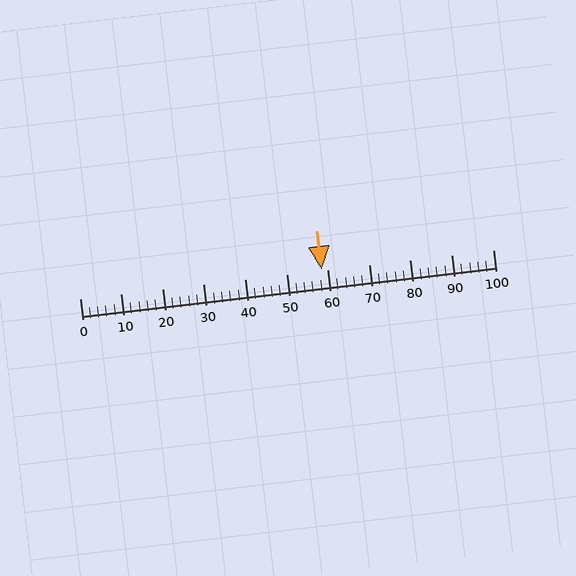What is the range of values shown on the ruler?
The ruler shows values from 0 to 100.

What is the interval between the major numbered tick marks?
The major tick marks are spaced 10 units apart.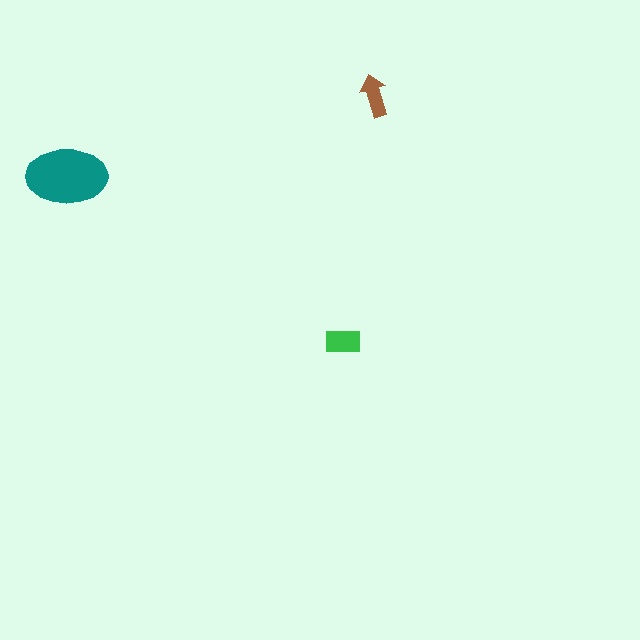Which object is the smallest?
The brown arrow.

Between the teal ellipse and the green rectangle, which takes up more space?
The teal ellipse.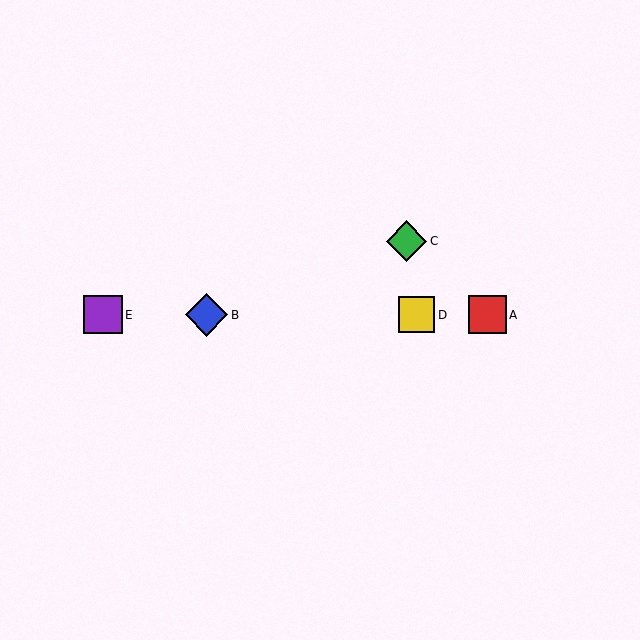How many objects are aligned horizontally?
4 objects (A, B, D, E) are aligned horizontally.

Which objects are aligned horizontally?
Objects A, B, D, E are aligned horizontally.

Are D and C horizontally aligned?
No, D is at y≈315 and C is at y≈241.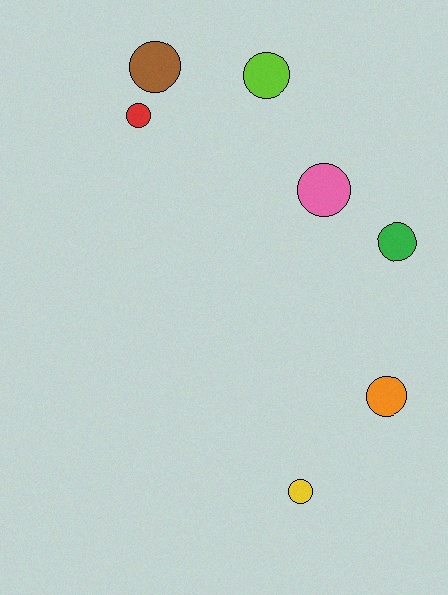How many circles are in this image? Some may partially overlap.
There are 7 circles.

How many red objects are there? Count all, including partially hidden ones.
There is 1 red object.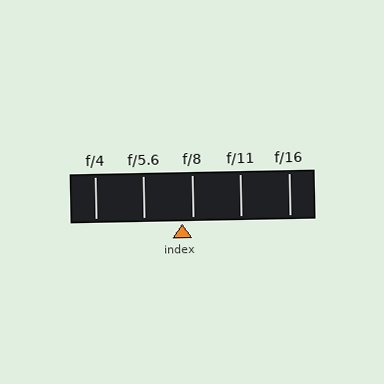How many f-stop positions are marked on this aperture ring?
There are 5 f-stop positions marked.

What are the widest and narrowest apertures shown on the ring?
The widest aperture shown is f/4 and the narrowest is f/16.